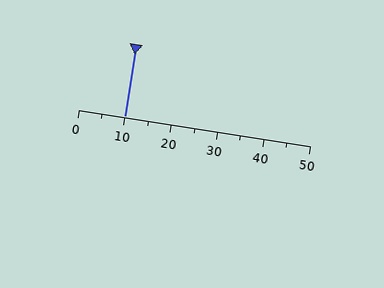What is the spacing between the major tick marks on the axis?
The major ticks are spaced 10 apart.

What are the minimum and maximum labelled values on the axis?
The axis runs from 0 to 50.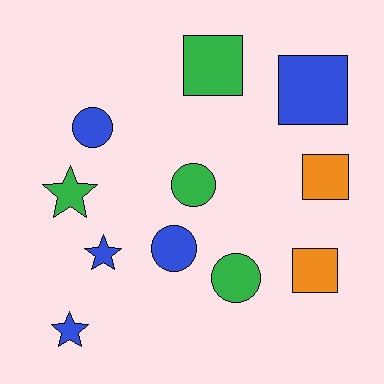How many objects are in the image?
There are 11 objects.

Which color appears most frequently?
Blue, with 5 objects.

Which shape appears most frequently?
Square, with 4 objects.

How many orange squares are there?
There are 2 orange squares.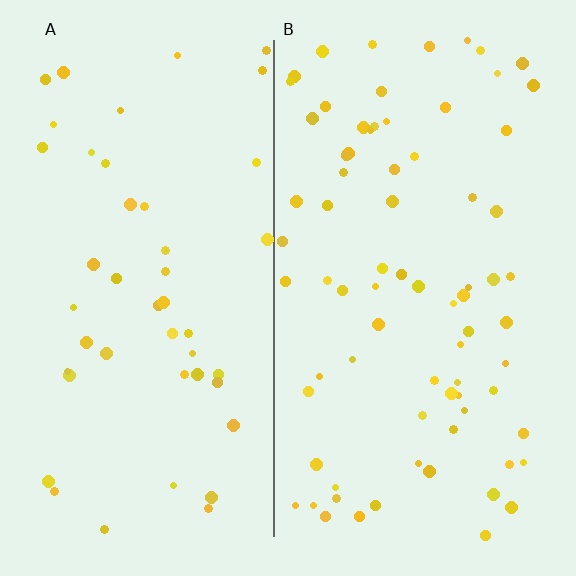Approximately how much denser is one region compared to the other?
Approximately 1.7× — region B over region A.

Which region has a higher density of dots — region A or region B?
B (the right).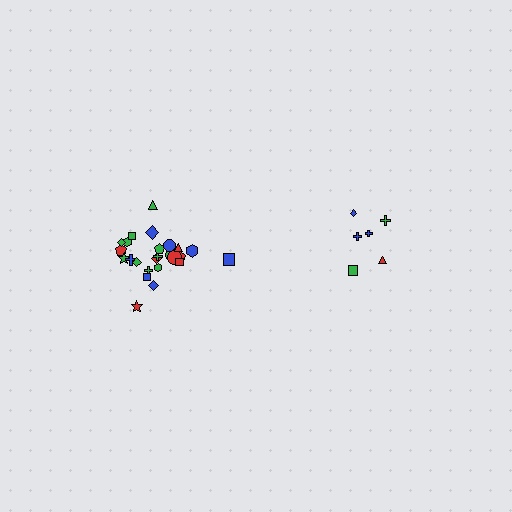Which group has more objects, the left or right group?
The left group.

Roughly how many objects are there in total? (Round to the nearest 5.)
Roughly 30 objects in total.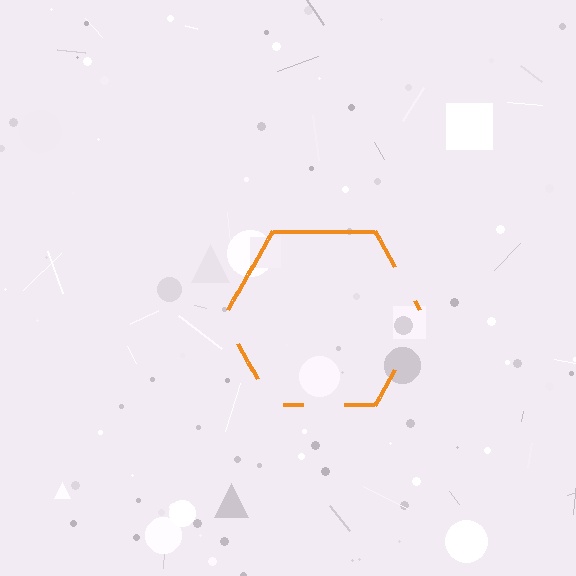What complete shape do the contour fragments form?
The contour fragments form a hexagon.